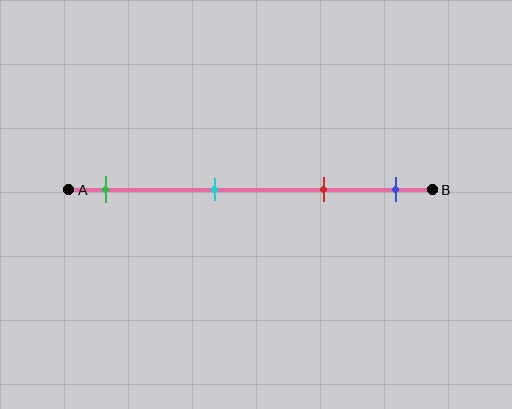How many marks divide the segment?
There are 4 marks dividing the segment.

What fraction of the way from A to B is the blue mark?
The blue mark is approximately 90% (0.9) of the way from A to B.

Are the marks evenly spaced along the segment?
No, the marks are not evenly spaced.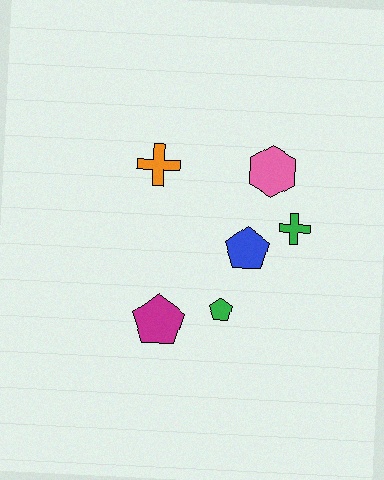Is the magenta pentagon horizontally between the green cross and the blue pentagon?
No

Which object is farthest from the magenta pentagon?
The pink hexagon is farthest from the magenta pentagon.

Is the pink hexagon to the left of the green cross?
Yes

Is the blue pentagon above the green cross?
No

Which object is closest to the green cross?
The blue pentagon is closest to the green cross.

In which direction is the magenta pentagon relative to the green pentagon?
The magenta pentagon is to the left of the green pentagon.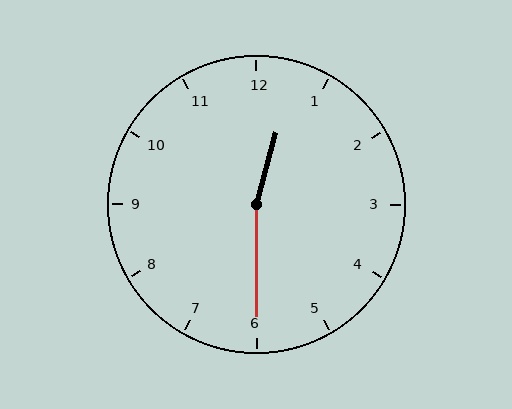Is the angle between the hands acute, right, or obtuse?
It is obtuse.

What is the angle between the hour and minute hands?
Approximately 165 degrees.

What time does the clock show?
12:30.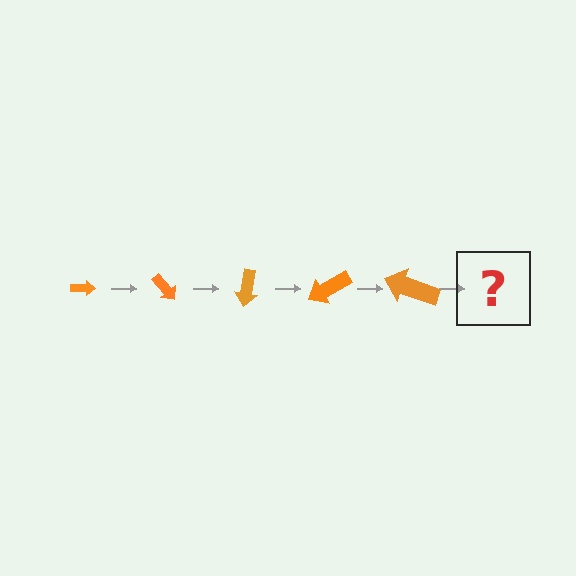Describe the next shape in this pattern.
It should be an arrow, larger than the previous one and rotated 250 degrees from the start.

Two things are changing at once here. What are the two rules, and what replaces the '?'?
The two rules are that the arrow grows larger each step and it rotates 50 degrees each step. The '?' should be an arrow, larger than the previous one and rotated 250 degrees from the start.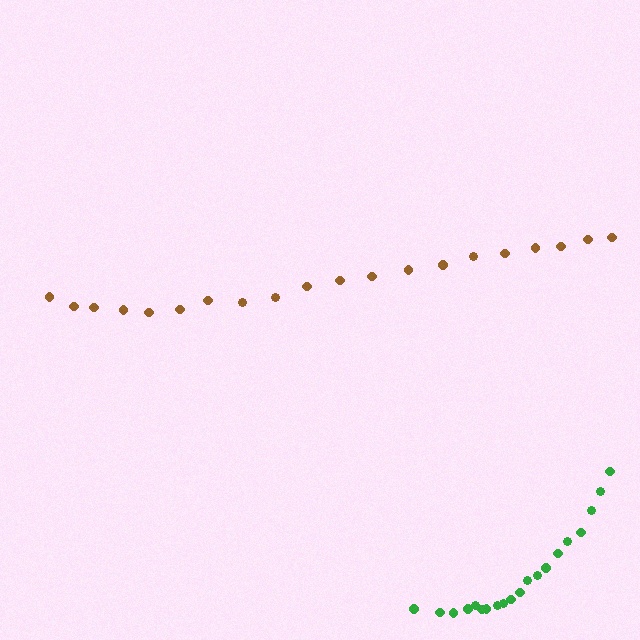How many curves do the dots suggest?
There are 2 distinct paths.